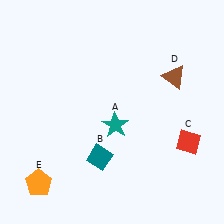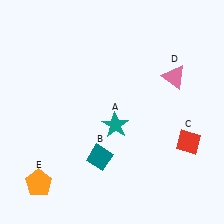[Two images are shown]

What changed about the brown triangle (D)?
In Image 1, D is brown. In Image 2, it changed to pink.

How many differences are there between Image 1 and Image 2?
There is 1 difference between the two images.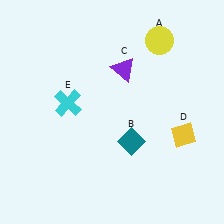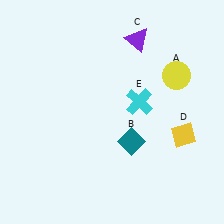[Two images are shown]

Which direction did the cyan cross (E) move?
The cyan cross (E) moved right.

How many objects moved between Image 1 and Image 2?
3 objects moved between the two images.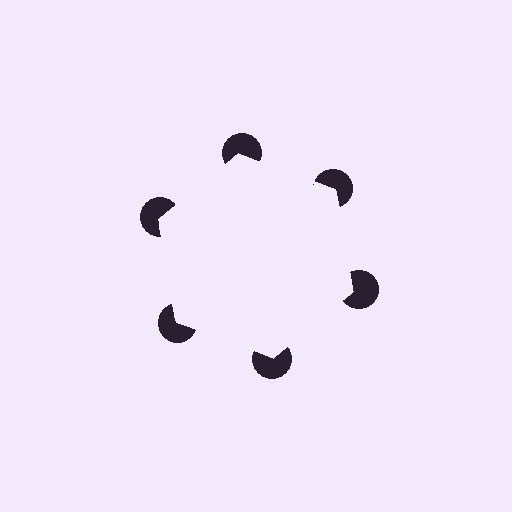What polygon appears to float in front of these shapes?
An illusory hexagon — its edges are inferred from the aligned wedge cuts in the pac-man discs, not physically drawn.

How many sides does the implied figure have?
6 sides.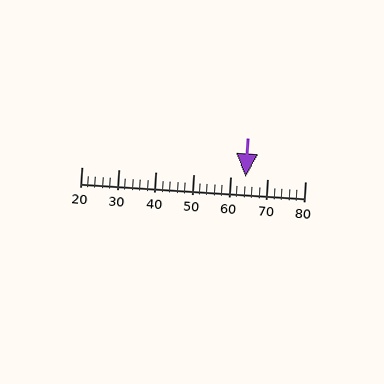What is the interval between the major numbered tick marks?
The major tick marks are spaced 10 units apart.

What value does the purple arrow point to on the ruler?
The purple arrow points to approximately 64.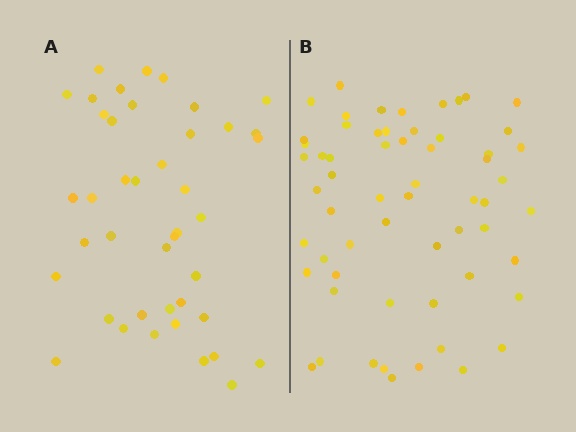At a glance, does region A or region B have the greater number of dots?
Region B (the right region) has more dots.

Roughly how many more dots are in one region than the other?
Region B has approximately 20 more dots than region A.